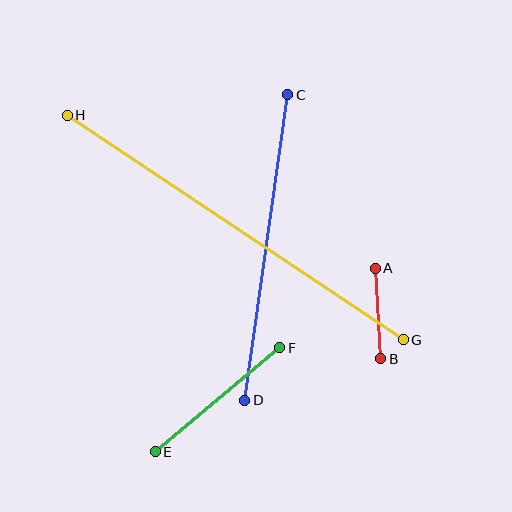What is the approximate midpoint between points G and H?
The midpoint is at approximately (235, 227) pixels.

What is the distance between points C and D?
The distance is approximately 309 pixels.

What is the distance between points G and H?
The distance is approximately 404 pixels.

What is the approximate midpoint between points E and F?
The midpoint is at approximately (218, 400) pixels.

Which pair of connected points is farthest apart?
Points G and H are farthest apart.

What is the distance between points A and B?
The distance is approximately 90 pixels.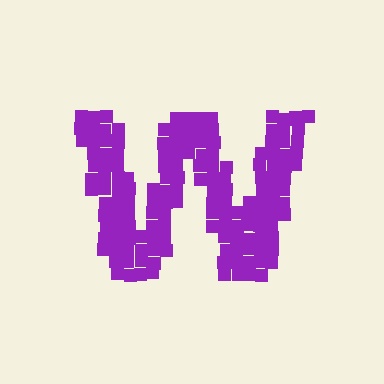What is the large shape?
The large shape is the letter W.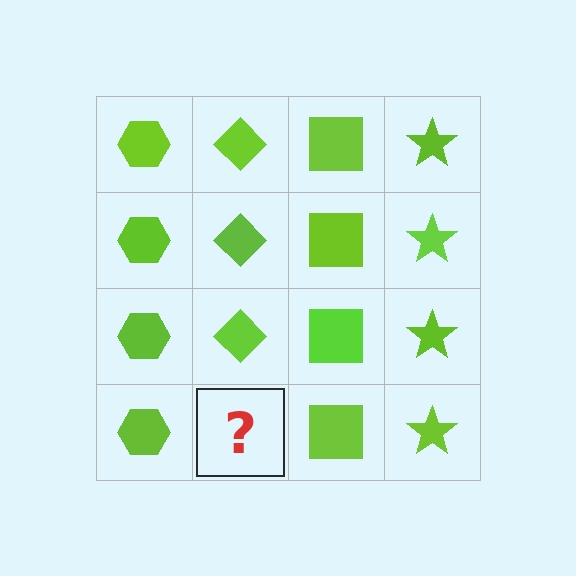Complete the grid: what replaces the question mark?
The question mark should be replaced with a lime diamond.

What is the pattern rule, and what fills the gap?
The rule is that each column has a consistent shape. The gap should be filled with a lime diamond.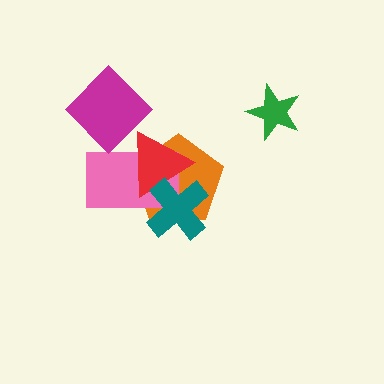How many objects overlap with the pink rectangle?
4 objects overlap with the pink rectangle.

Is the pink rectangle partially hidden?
Yes, it is partially covered by another shape.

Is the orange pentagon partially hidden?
Yes, it is partially covered by another shape.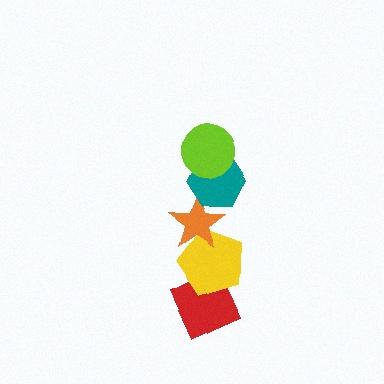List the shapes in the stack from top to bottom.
From top to bottom: the lime circle, the teal hexagon, the orange star, the yellow pentagon, the red diamond.